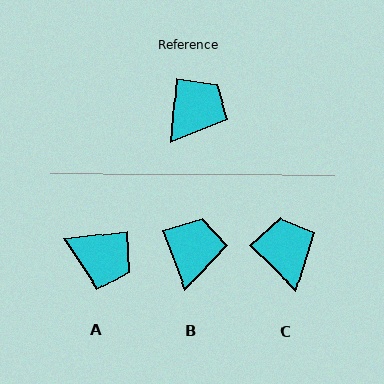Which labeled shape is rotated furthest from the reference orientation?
A, about 79 degrees away.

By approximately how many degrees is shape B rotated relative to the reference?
Approximately 25 degrees counter-clockwise.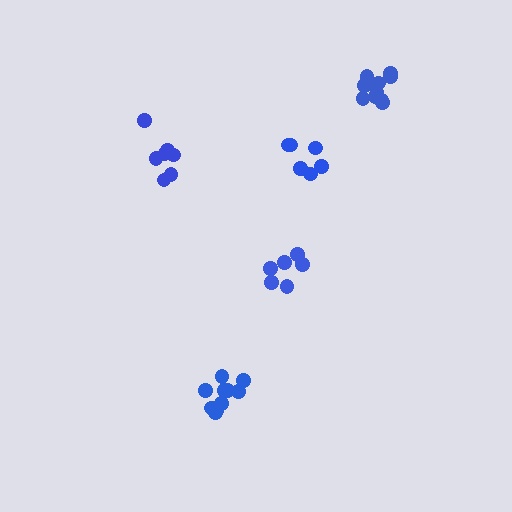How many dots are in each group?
Group 1: 6 dots, Group 2: 11 dots, Group 3: 6 dots, Group 4: 7 dots, Group 5: 10 dots (40 total).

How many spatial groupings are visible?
There are 5 spatial groupings.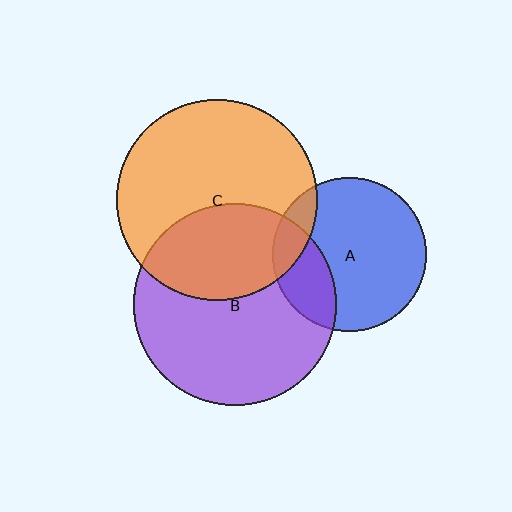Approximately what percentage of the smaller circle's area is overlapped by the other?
Approximately 25%.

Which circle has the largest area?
Circle B (purple).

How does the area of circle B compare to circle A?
Approximately 1.7 times.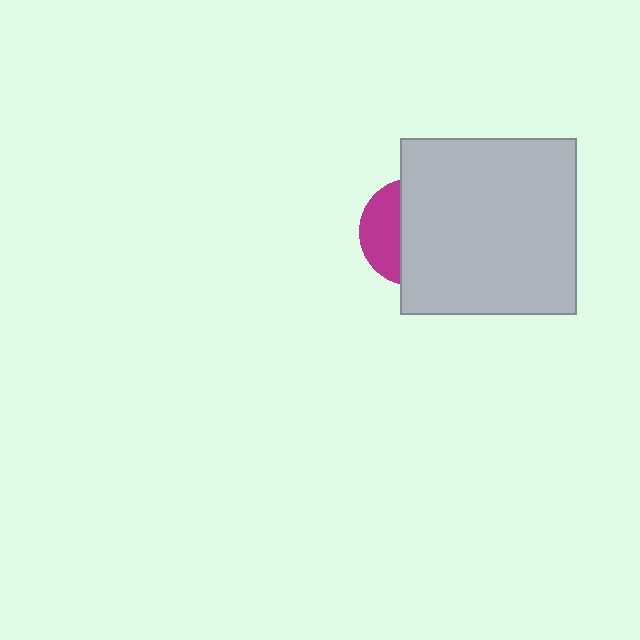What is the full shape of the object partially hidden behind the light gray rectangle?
The partially hidden object is a magenta circle.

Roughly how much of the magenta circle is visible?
A small part of it is visible (roughly 34%).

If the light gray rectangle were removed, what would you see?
You would see the complete magenta circle.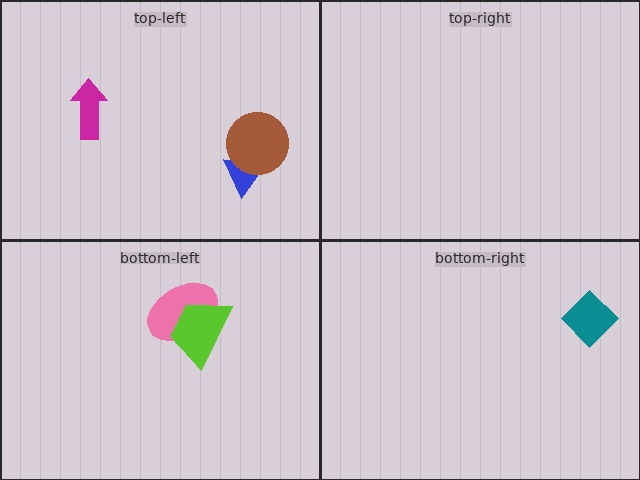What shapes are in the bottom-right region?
The teal diamond.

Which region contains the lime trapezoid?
The bottom-left region.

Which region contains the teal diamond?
The bottom-right region.